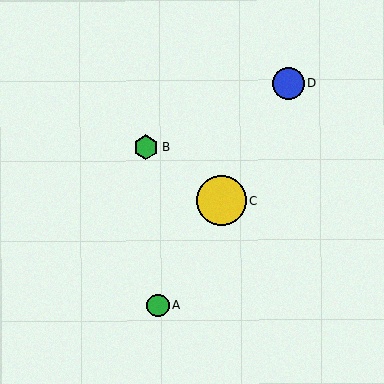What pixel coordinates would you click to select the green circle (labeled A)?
Click at (158, 306) to select the green circle A.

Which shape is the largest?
The yellow circle (labeled C) is the largest.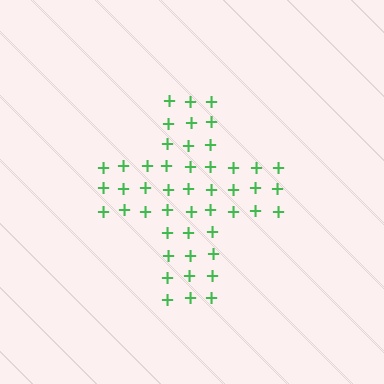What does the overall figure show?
The overall figure shows a cross.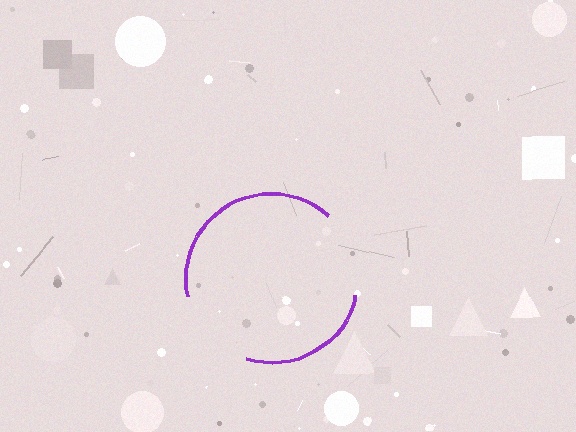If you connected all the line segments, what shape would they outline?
They would outline a circle.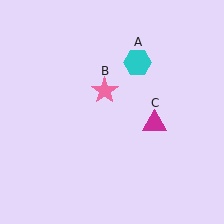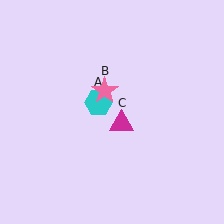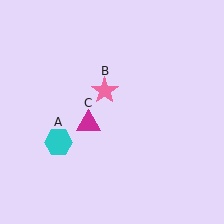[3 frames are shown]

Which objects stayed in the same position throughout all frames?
Pink star (object B) remained stationary.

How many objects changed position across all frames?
2 objects changed position: cyan hexagon (object A), magenta triangle (object C).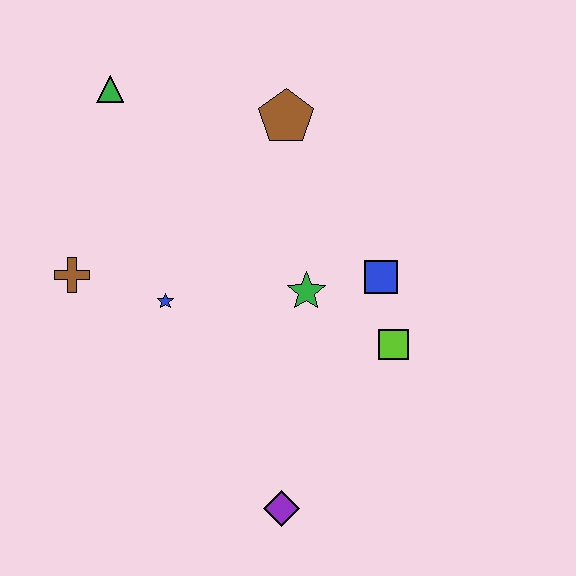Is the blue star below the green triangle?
Yes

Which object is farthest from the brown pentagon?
The purple diamond is farthest from the brown pentagon.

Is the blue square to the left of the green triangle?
No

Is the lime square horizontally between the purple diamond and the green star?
No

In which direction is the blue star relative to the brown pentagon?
The blue star is below the brown pentagon.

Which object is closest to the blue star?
The brown cross is closest to the blue star.